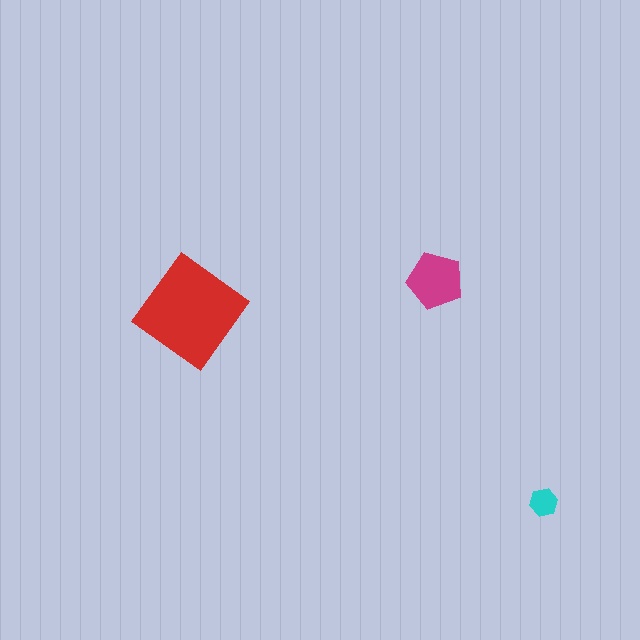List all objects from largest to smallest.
The red diamond, the magenta pentagon, the cyan hexagon.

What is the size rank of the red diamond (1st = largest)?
1st.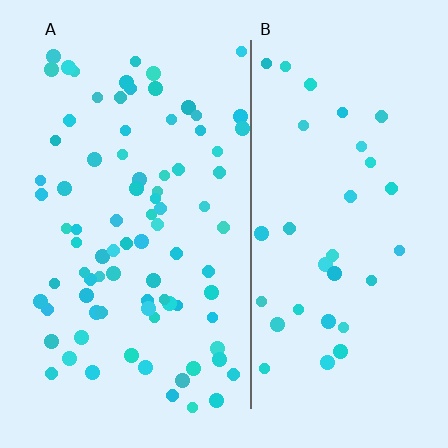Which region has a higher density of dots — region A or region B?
A (the left).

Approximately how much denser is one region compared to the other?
Approximately 2.5× — region A over region B.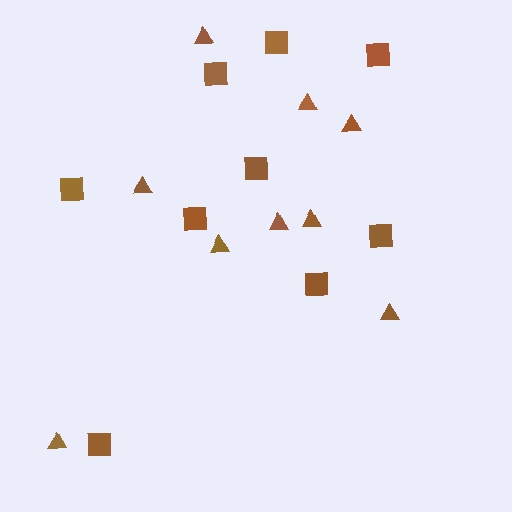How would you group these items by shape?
There are 2 groups: one group of triangles (9) and one group of squares (9).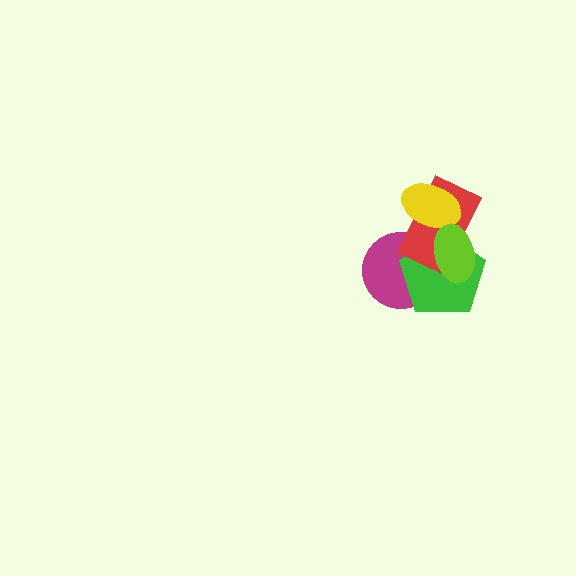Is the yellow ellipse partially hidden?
Yes, it is partially covered by another shape.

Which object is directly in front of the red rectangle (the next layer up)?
The yellow ellipse is directly in front of the red rectangle.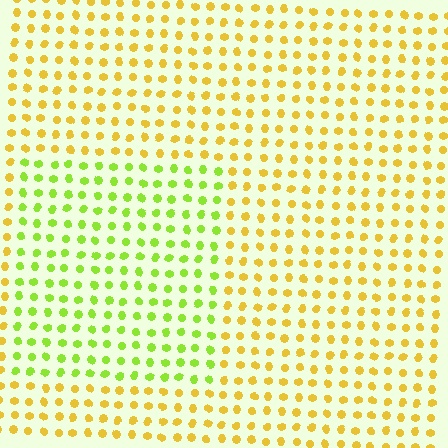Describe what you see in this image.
The image is filled with small yellow elements in a uniform arrangement. A rectangle-shaped region is visible where the elements are tinted to a slightly different hue, forming a subtle color boundary.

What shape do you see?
I see a rectangle.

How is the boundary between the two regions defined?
The boundary is defined purely by a slight shift in hue (about 43 degrees). Spacing, size, and orientation are identical on both sides.